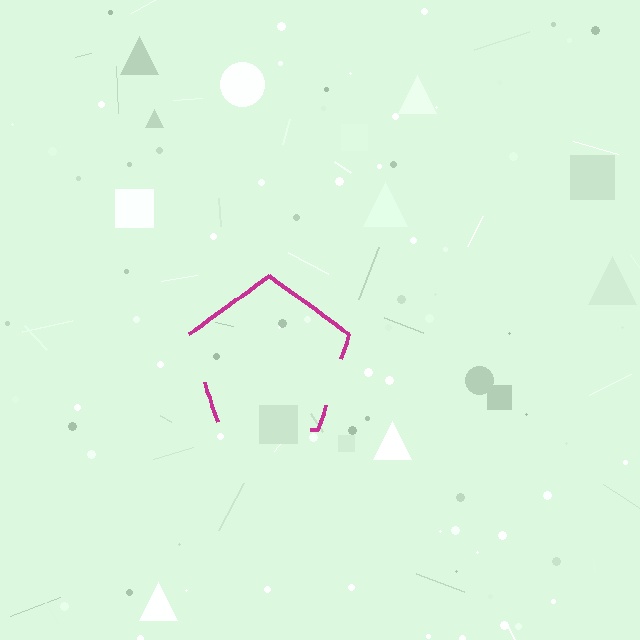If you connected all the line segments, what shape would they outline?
They would outline a pentagon.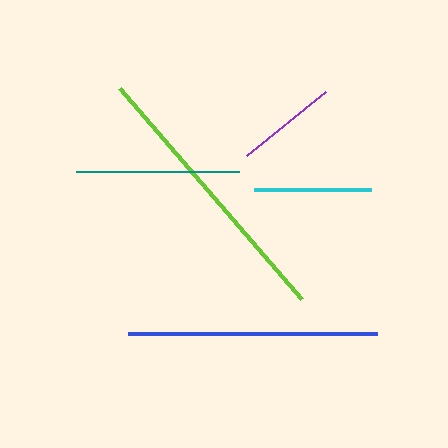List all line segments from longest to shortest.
From longest to shortest: lime, blue, teal, cyan, purple.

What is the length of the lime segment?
The lime segment is approximately 279 pixels long.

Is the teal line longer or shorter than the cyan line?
The teal line is longer than the cyan line.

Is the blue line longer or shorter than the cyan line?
The blue line is longer than the cyan line.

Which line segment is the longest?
The lime line is the longest at approximately 279 pixels.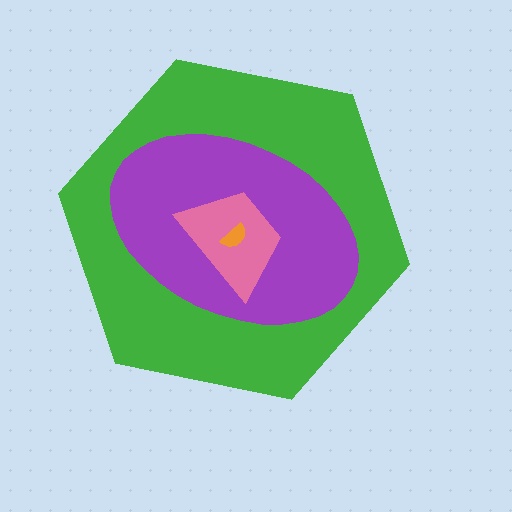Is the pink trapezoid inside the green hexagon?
Yes.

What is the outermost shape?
The green hexagon.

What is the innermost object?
The orange semicircle.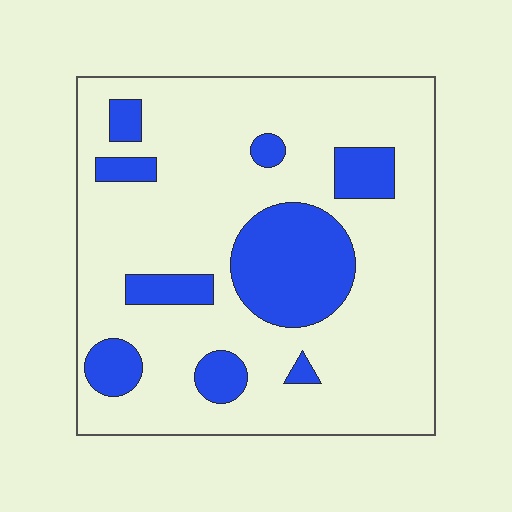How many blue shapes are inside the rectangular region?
9.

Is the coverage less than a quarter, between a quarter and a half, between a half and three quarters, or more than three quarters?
Less than a quarter.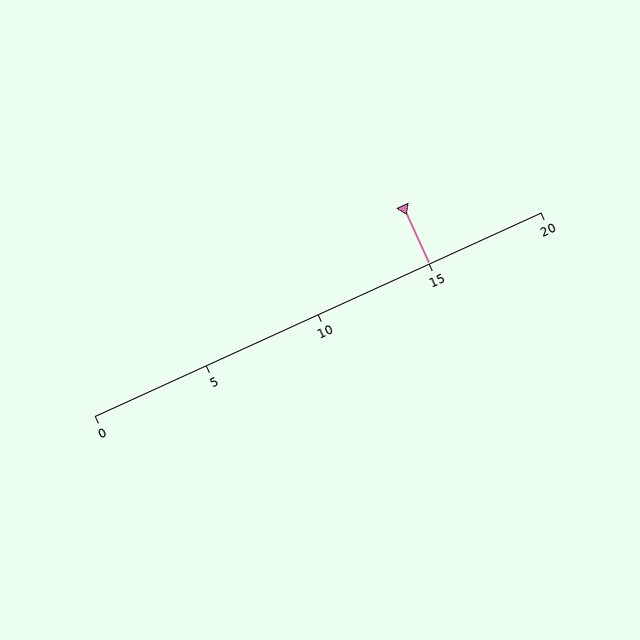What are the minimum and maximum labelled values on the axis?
The axis runs from 0 to 20.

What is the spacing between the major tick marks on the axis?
The major ticks are spaced 5 apart.